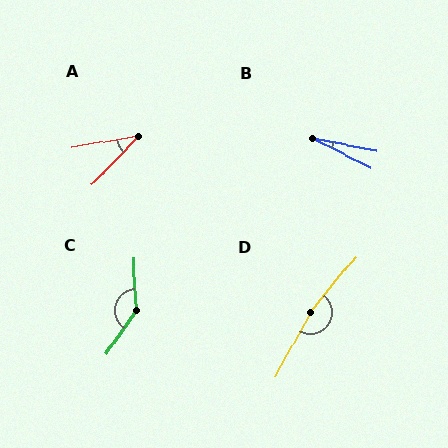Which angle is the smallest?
B, at approximately 16 degrees.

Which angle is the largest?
D, at approximately 169 degrees.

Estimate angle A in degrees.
Approximately 36 degrees.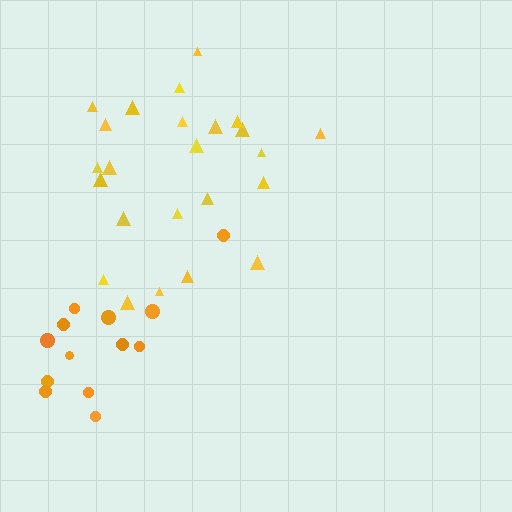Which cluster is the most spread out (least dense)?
Orange.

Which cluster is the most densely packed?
Yellow.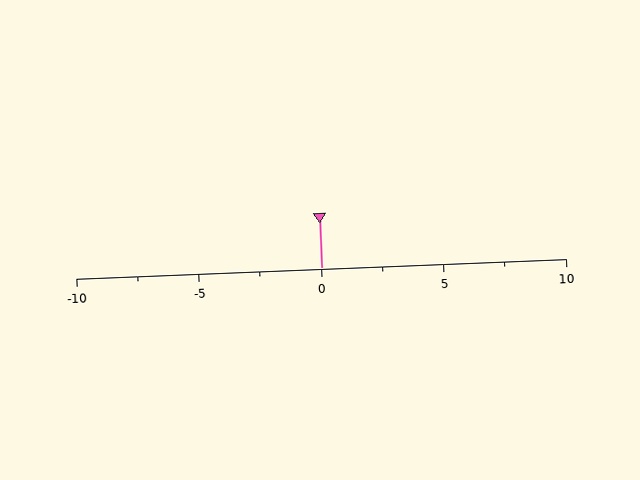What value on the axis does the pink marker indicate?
The marker indicates approximately 0.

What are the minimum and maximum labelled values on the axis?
The axis runs from -10 to 10.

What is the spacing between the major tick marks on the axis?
The major ticks are spaced 5 apart.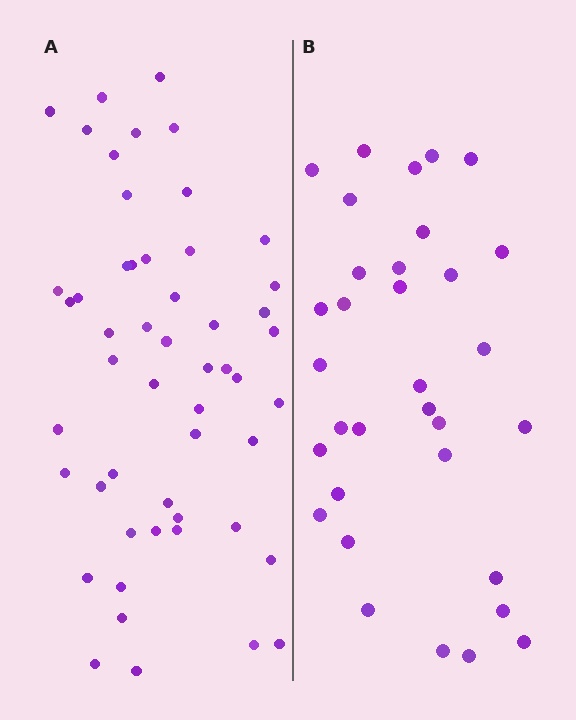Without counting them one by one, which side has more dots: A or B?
Region A (the left region) has more dots.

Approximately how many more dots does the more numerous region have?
Region A has approximately 20 more dots than region B.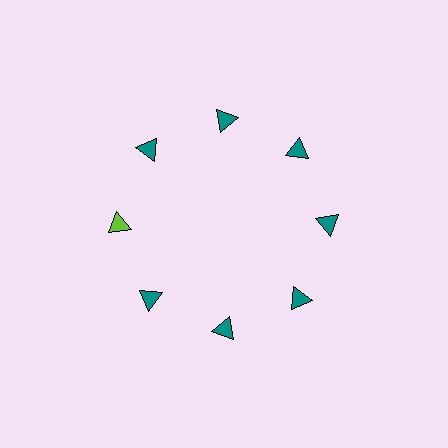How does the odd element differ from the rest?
It has a different color: lime instead of teal.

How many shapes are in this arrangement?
There are 8 shapes arranged in a ring pattern.